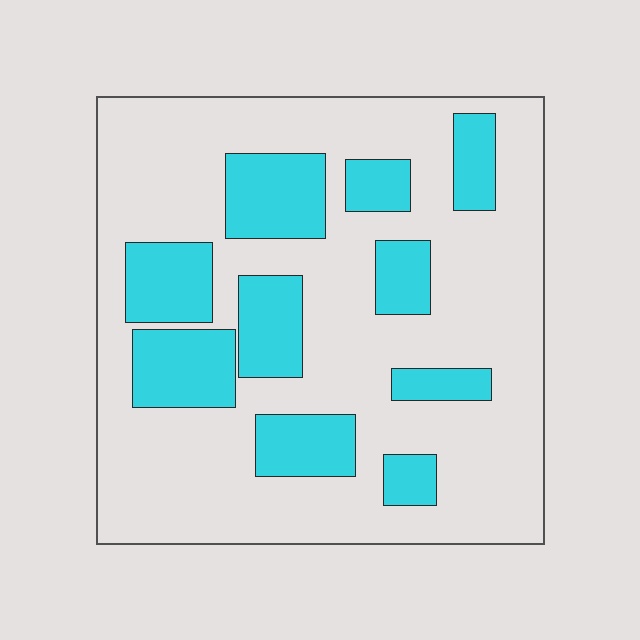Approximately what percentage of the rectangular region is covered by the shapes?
Approximately 25%.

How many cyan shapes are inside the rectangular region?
10.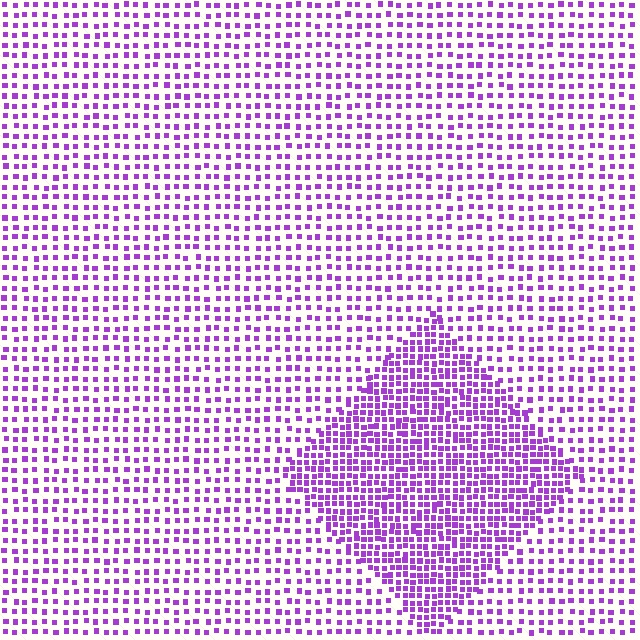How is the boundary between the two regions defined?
The boundary is defined by a change in element density (approximately 2.1x ratio). All elements are the same color, size, and shape.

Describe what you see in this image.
The image contains small purple elements arranged at two different densities. A diamond-shaped region is visible where the elements are more densely packed than the surrounding area.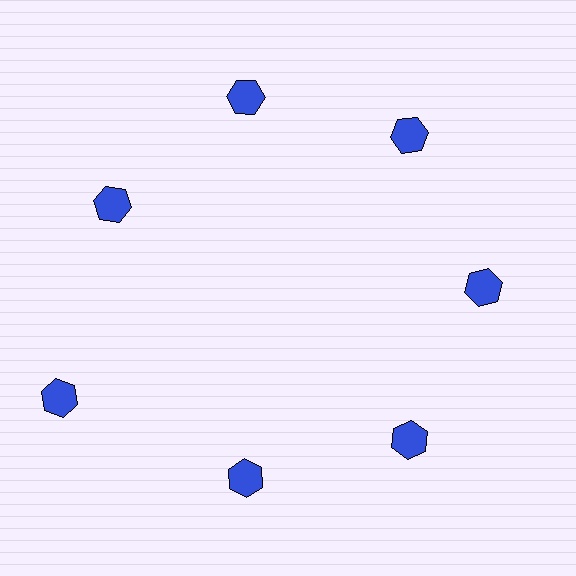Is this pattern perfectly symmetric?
No. The 7 blue hexagons are arranged in a ring, but one element near the 8 o'clock position is pushed outward from the center, breaking the 7-fold rotational symmetry.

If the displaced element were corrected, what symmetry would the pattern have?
It would have 7-fold rotational symmetry — the pattern would map onto itself every 51 degrees.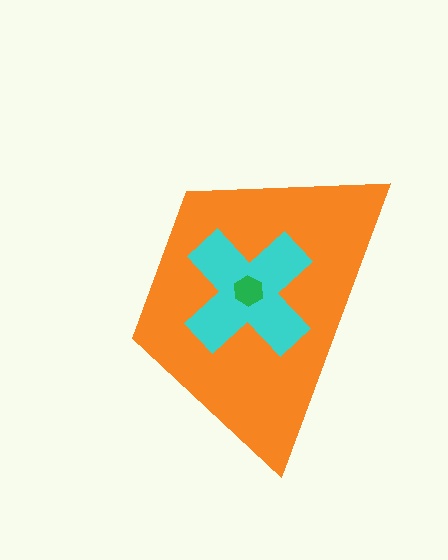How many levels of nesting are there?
3.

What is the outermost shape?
The orange trapezoid.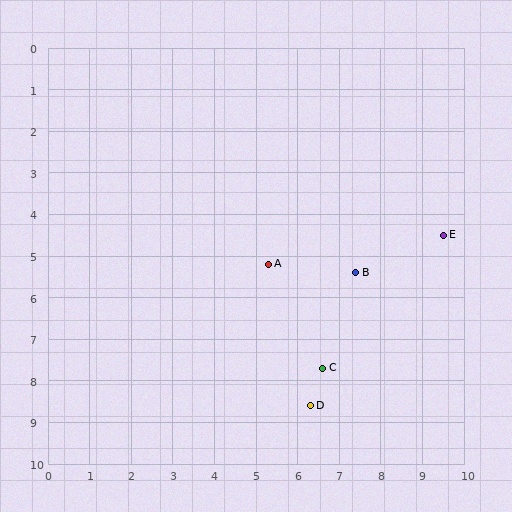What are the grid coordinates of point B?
Point B is at approximately (7.4, 5.4).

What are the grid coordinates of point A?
Point A is at approximately (5.3, 5.2).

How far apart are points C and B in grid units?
Points C and B are about 2.4 grid units apart.